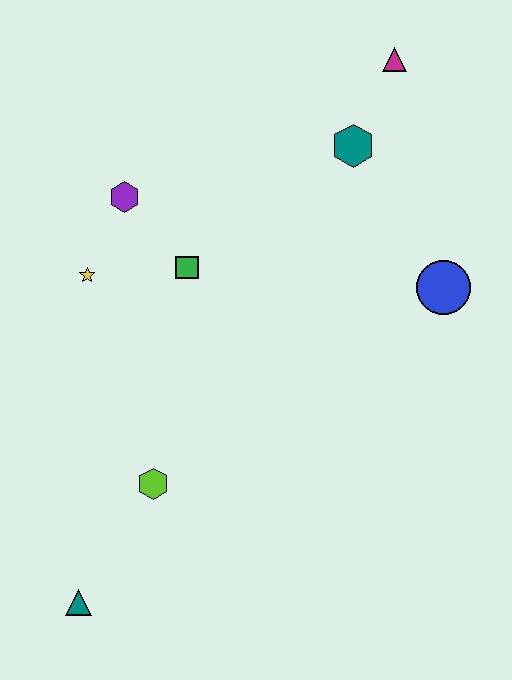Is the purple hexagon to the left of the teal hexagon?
Yes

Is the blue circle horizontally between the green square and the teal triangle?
No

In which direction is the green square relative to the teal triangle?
The green square is above the teal triangle.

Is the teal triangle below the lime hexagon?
Yes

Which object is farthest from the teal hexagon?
The teal triangle is farthest from the teal hexagon.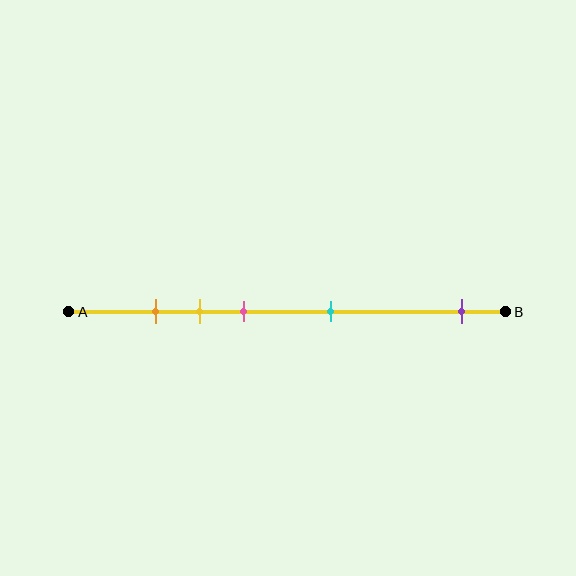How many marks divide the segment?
There are 5 marks dividing the segment.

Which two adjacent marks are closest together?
The orange and yellow marks are the closest adjacent pair.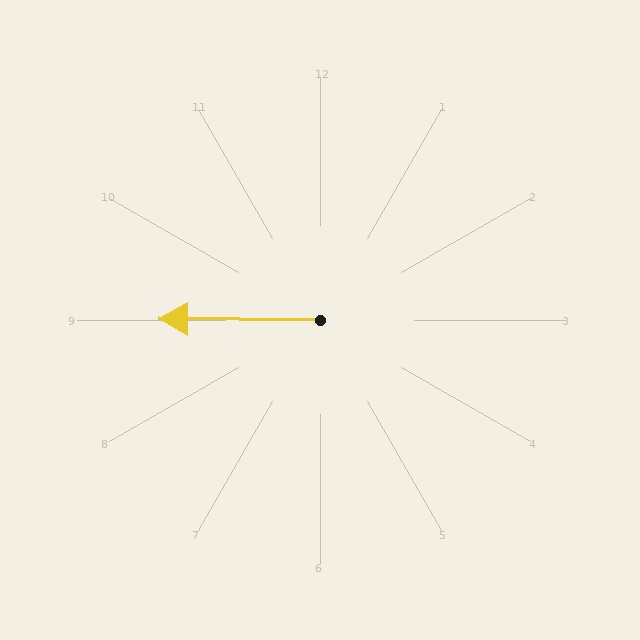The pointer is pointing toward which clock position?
Roughly 9 o'clock.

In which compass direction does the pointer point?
West.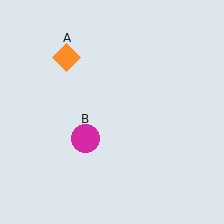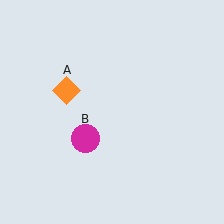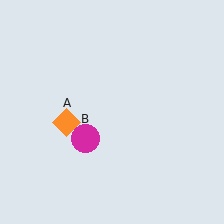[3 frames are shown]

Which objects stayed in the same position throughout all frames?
Magenta circle (object B) remained stationary.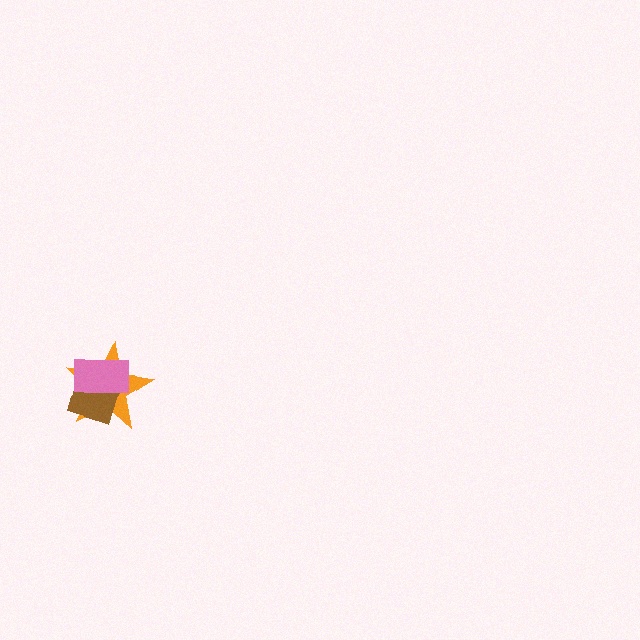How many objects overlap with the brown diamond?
2 objects overlap with the brown diamond.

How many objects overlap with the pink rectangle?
2 objects overlap with the pink rectangle.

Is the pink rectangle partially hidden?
No, no other shape covers it.